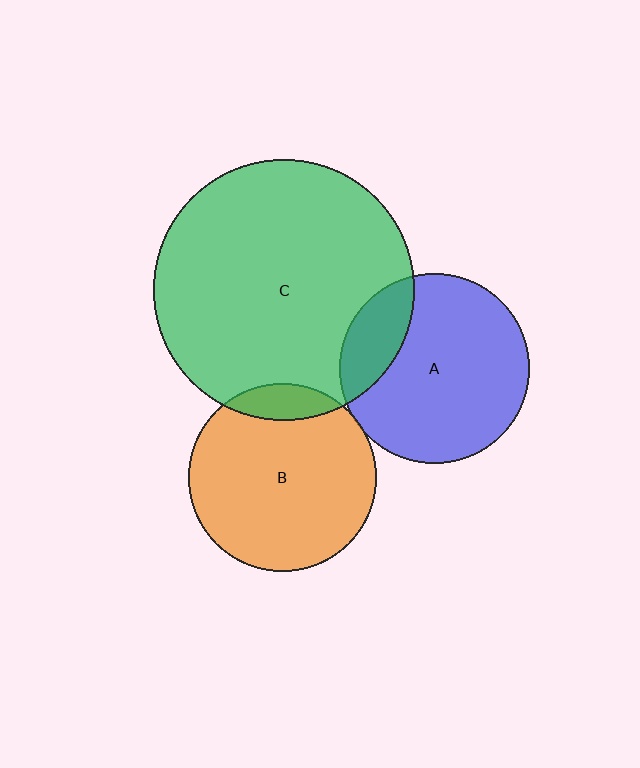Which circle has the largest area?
Circle C (green).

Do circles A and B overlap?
Yes.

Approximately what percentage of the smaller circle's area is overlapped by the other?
Approximately 5%.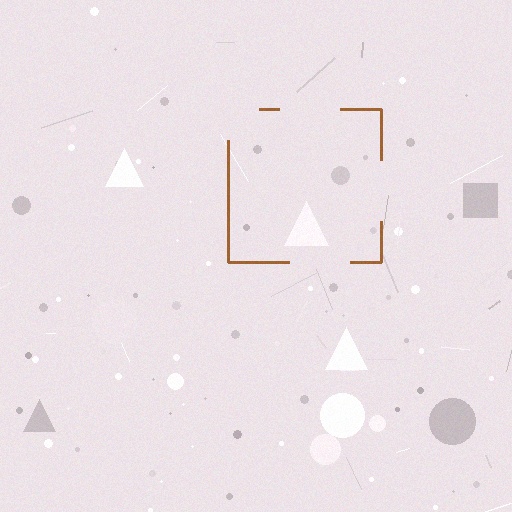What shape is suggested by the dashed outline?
The dashed outline suggests a square.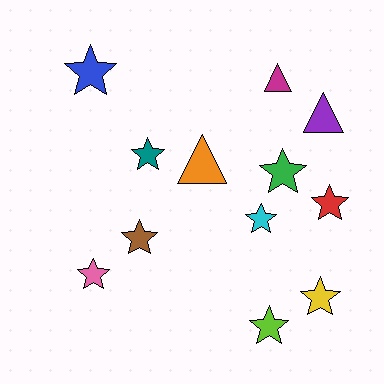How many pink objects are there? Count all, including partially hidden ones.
There is 1 pink object.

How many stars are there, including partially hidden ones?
There are 9 stars.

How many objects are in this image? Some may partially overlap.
There are 12 objects.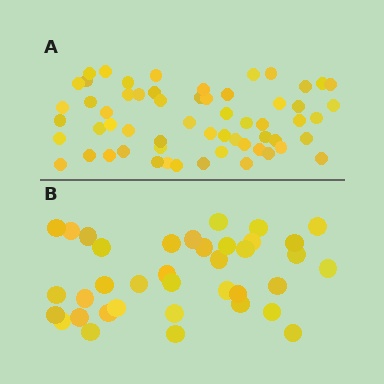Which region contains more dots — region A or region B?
Region A (the top region) has more dots.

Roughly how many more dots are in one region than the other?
Region A has approximately 20 more dots than region B.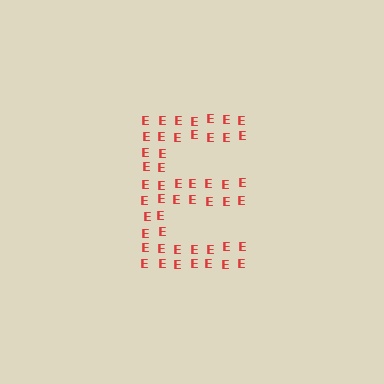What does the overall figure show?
The overall figure shows the letter E.